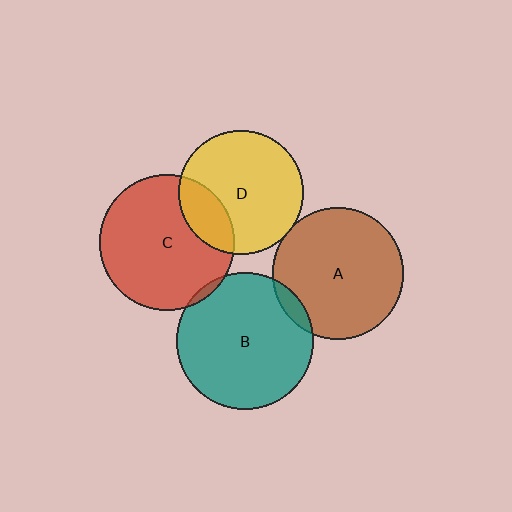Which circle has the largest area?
Circle B (teal).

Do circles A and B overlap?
Yes.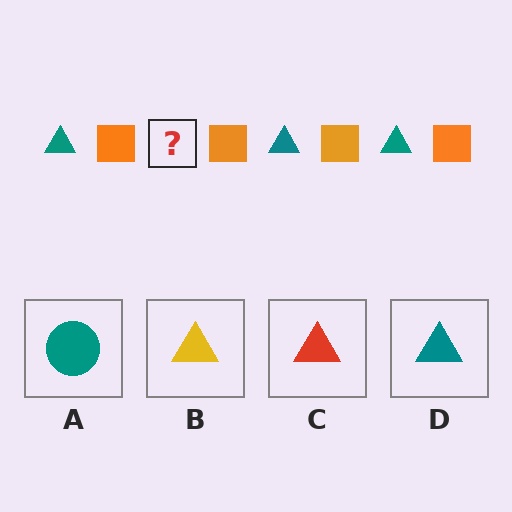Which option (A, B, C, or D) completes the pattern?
D.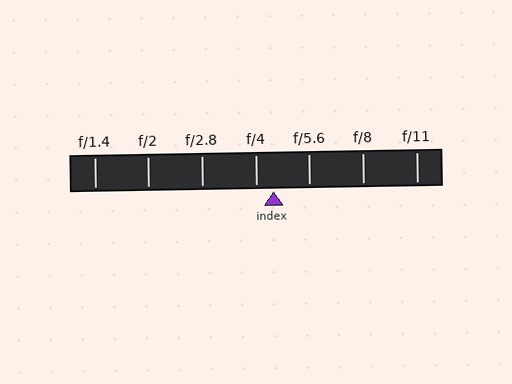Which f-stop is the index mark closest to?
The index mark is closest to f/4.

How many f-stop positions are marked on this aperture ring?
There are 7 f-stop positions marked.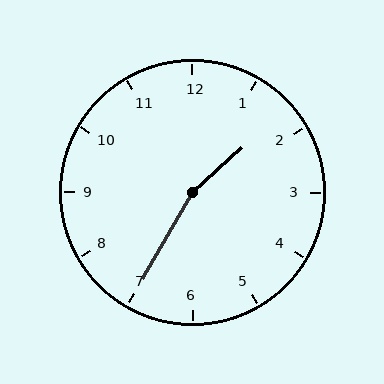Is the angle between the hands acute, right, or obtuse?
It is obtuse.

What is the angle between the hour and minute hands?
Approximately 162 degrees.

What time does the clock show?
1:35.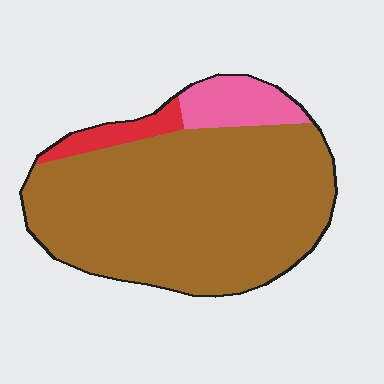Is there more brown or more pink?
Brown.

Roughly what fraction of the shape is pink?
Pink takes up about one tenth (1/10) of the shape.